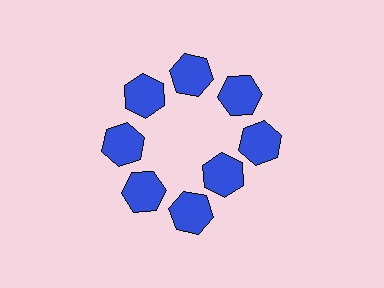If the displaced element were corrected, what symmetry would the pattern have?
It would have 8-fold rotational symmetry — the pattern would map onto itself every 45 degrees.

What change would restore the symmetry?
The symmetry would be restored by moving it outward, back onto the ring so that all 8 hexagons sit at equal angles and equal distance from the center.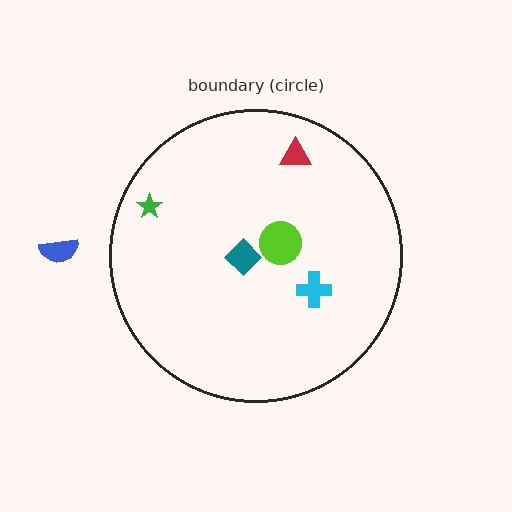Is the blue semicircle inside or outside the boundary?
Outside.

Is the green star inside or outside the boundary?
Inside.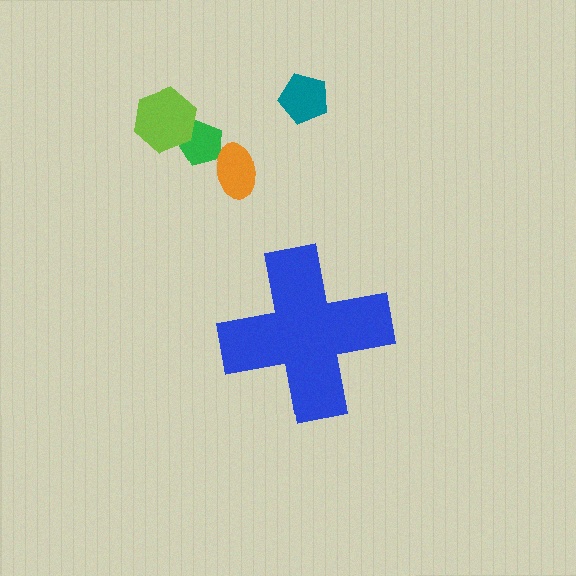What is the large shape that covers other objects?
A blue cross.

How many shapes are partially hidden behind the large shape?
0 shapes are partially hidden.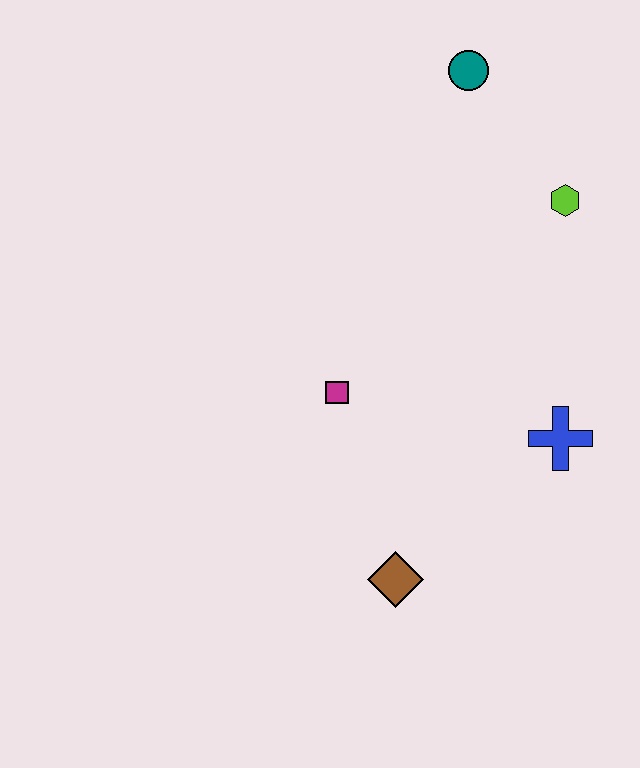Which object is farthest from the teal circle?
The brown diamond is farthest from the teal circle.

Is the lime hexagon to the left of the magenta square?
No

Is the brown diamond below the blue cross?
Yes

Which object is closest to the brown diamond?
The magenta square is closest to the brown diamond.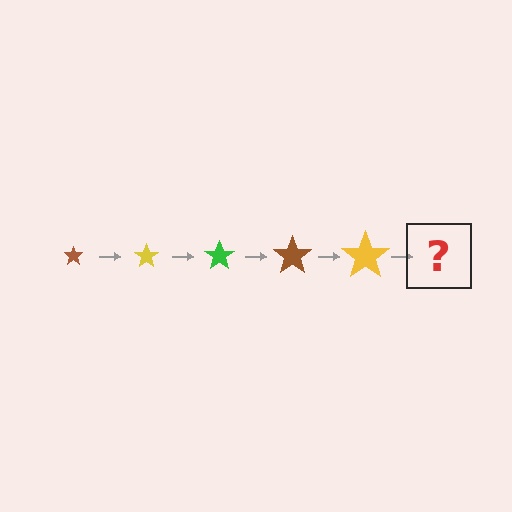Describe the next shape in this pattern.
It should be a green star, larger than the previous one.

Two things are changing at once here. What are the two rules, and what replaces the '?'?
The two rules are that the star grows larger each step and the color cycles through brown, yellow, and green. The '?' should be a green star, larger than the previous one.